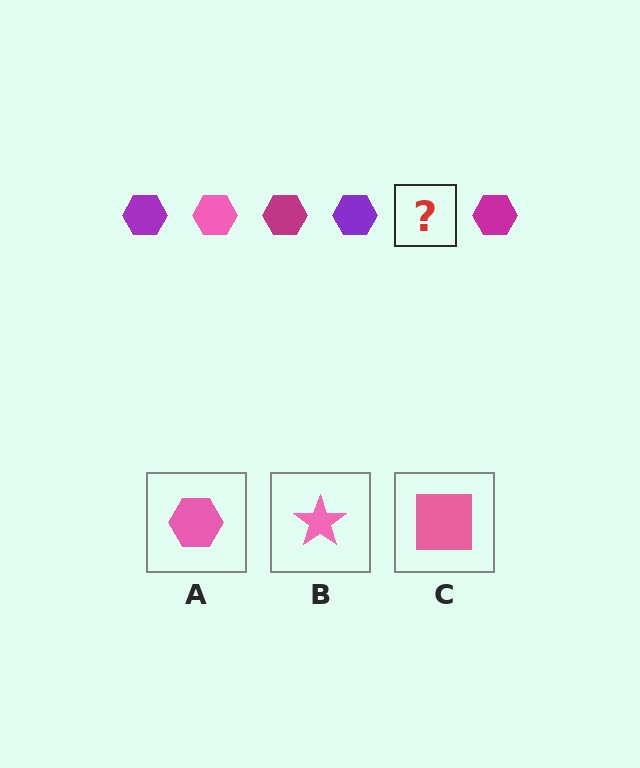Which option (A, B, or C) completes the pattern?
A.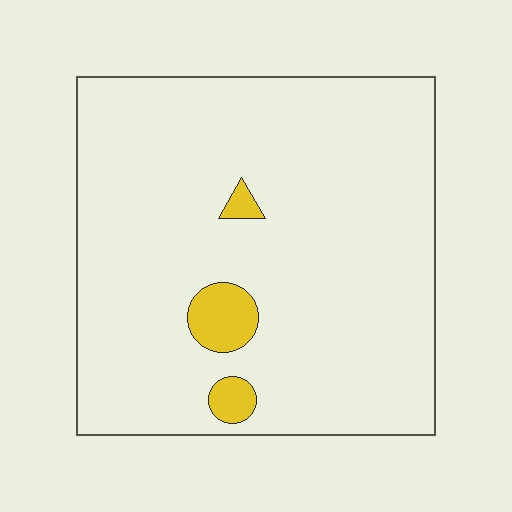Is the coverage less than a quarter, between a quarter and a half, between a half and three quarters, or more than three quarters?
Less than a quarter.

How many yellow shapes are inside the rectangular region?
3.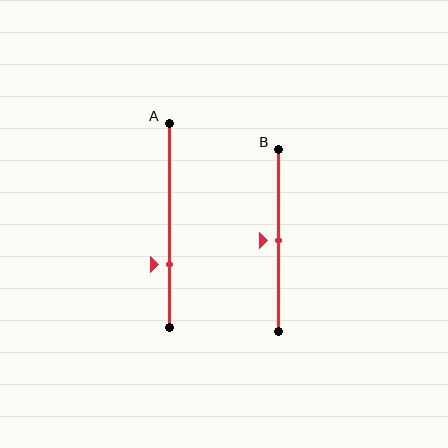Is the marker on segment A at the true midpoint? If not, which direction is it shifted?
No, the marker on segment A is shifted downward by about 19% of the segment length.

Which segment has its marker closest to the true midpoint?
Segment B has its marker closest to the true midpoint.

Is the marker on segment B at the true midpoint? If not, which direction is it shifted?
Yes, the marker on segment B is at the true midpoint.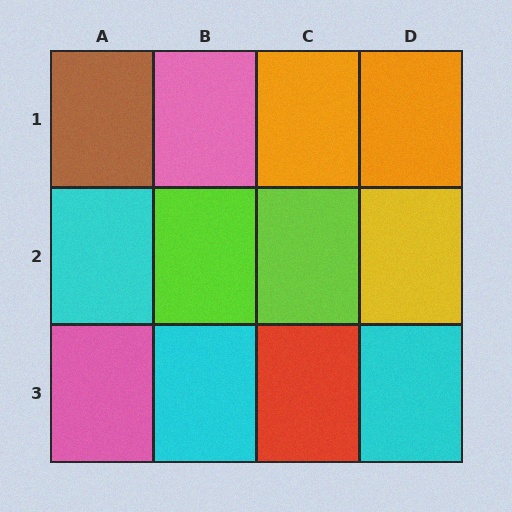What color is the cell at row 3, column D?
Cyan.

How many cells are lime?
2 cells are lime.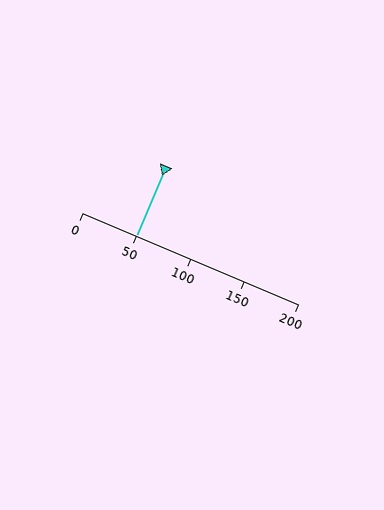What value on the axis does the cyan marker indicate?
The marker indicates approximately 50.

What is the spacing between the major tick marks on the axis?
The major ticks are spaced 50 apart.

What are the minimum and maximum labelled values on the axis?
The axis runs from 0 to 200.